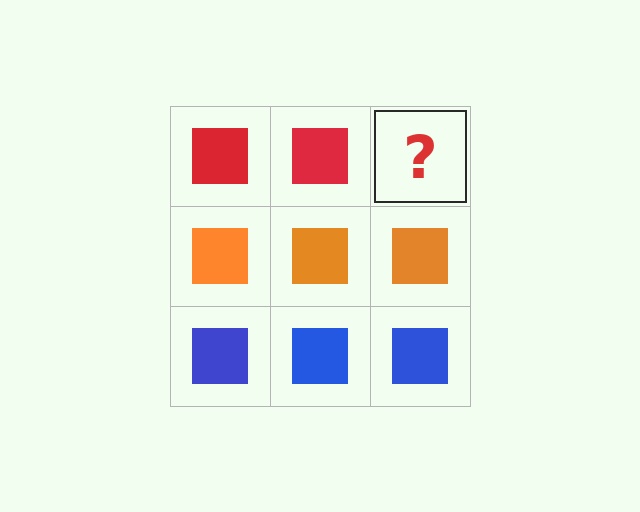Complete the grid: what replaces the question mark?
The question mark should be replaced with a red square.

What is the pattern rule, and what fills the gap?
The rule is that each row has a consistent color. The gap should be filled with a red square.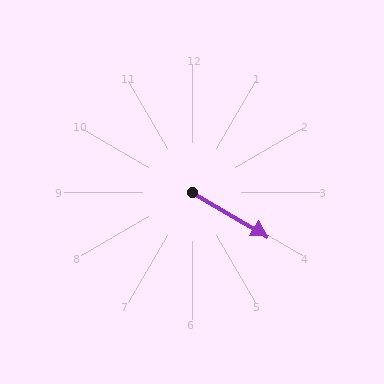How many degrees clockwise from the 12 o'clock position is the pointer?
Approximately 120 degrees.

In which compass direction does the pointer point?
Southeast.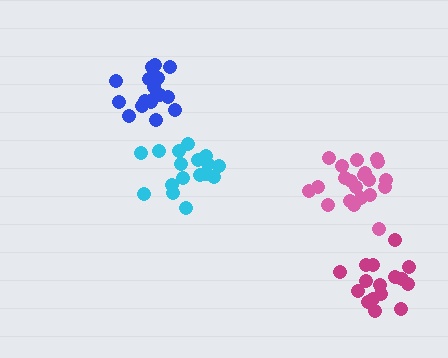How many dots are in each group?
Group 1: 17 dots, Group 2: 16 dots, Group 3: 21 dots, Group 4: 18 dots (72 total).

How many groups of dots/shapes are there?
There are 4 groups.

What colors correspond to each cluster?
The clusters are colored: cyan, magenta, pink, blue.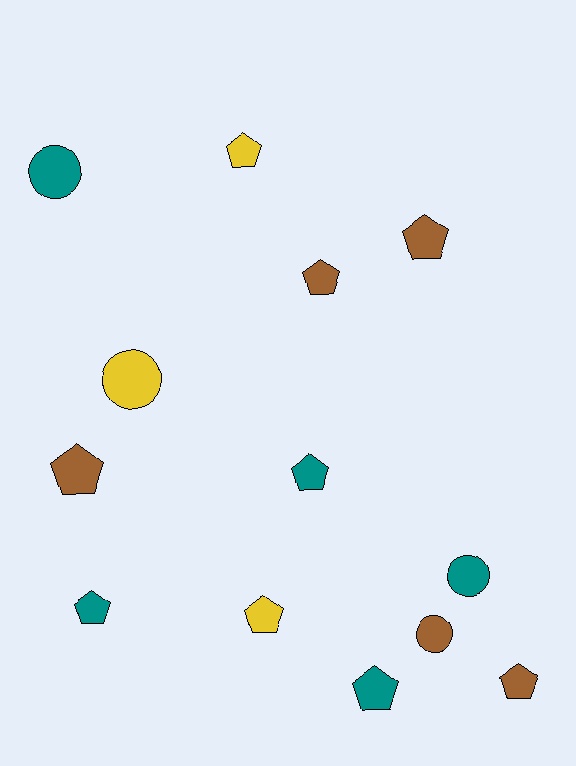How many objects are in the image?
There are 13 objects.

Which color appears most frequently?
Brown, with 5 objects.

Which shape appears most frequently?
Pentagon, with 9 objects.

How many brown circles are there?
There is 1 brown circle.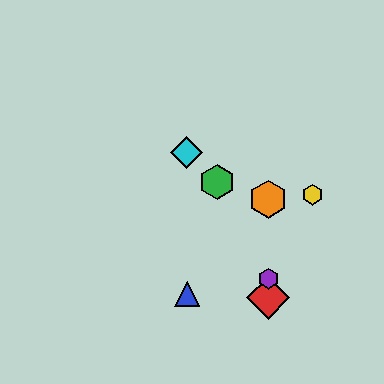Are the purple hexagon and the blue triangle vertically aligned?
No, the purple hexagon is at x≈268 and the blue triangle is at x≈187.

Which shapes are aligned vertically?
The red diamond, the purple hexagon, the orange hexagon are aligned vertically.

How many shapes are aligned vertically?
3 shapes (the red diamond, the purple hexagon, the orange hexagon) are aligned vertically.